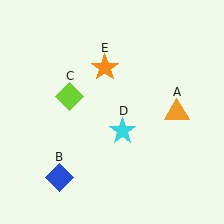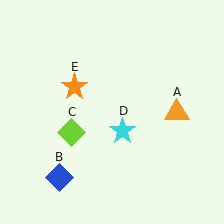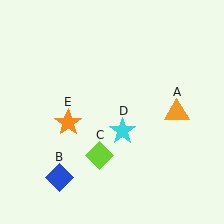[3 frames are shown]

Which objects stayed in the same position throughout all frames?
Orange triangle (object A) and blue diamond (object B) and cyan star (object D) remained stationary.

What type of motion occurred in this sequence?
The lime diamond (object C), orange star (object E) rotated counterclockwise around the center of the scene.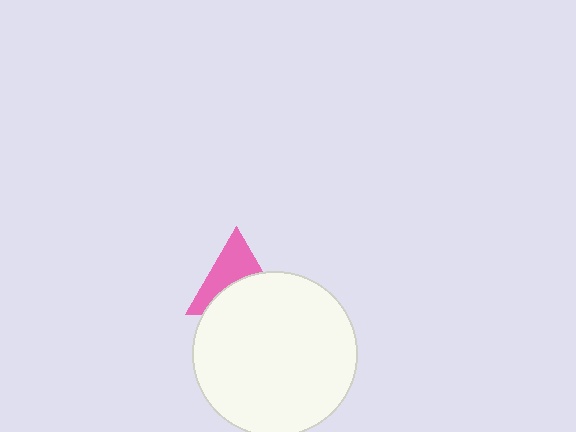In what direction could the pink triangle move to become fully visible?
The pink triangle could move up. That would shift it out from behind the white circle entirely.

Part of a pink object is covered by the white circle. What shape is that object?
It is a triangle.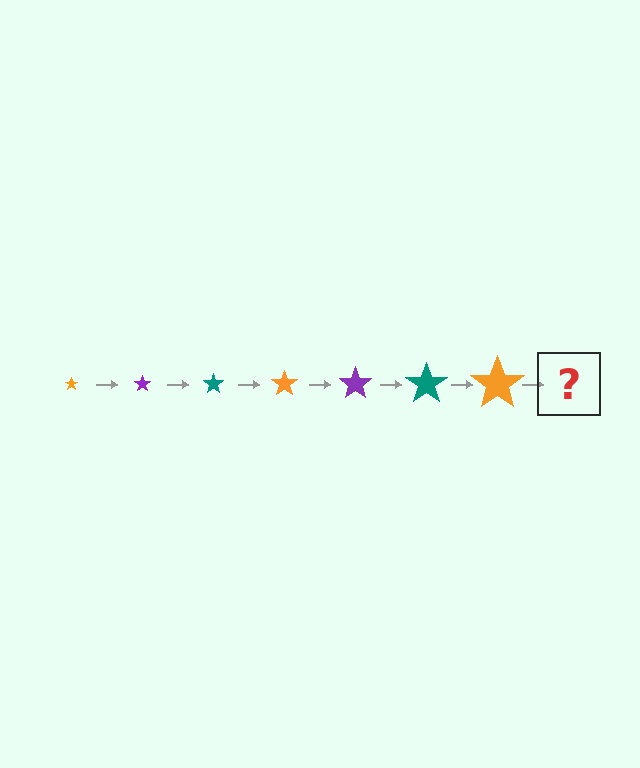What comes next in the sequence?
The next element should be a purple star, larger than the previous one.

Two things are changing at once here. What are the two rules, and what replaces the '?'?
The two rules are that the star grows larger each step and the color cycles through orange, purple, and teal. The '?' should be a purple star, larger than the previous one.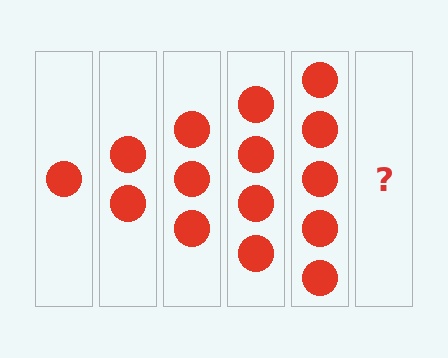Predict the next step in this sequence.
The next step is 6 circles.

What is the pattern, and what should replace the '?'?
The pattern is that each step adds one more circle. The '?' should be 6 circles.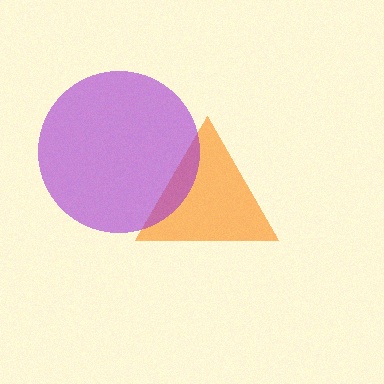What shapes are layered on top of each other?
The layered shapes are: an orange triangle, a purple circle.